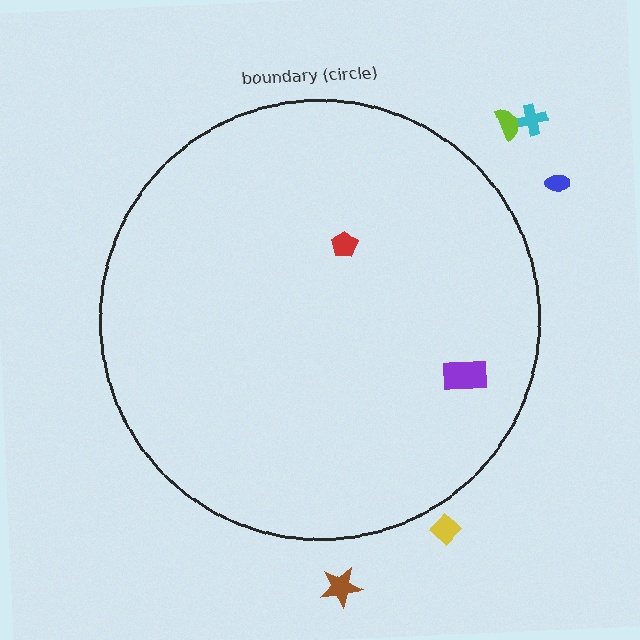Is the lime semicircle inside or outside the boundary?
Outside.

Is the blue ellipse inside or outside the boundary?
Outside.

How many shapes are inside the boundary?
2 inside, 5 outside.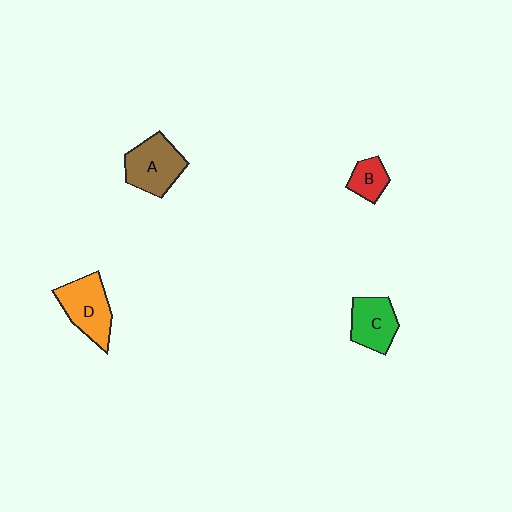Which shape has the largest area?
Shape A (brown).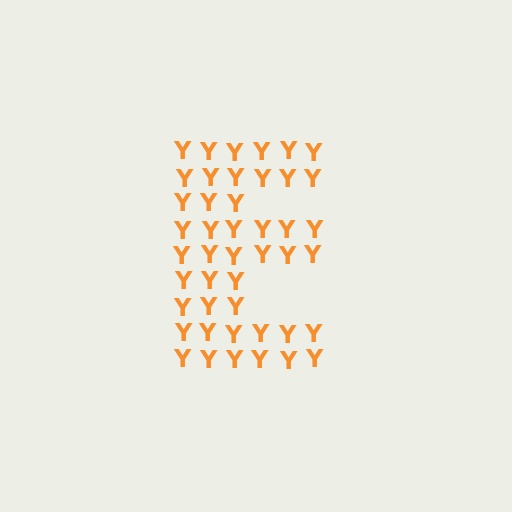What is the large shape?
The large shape is the letter E.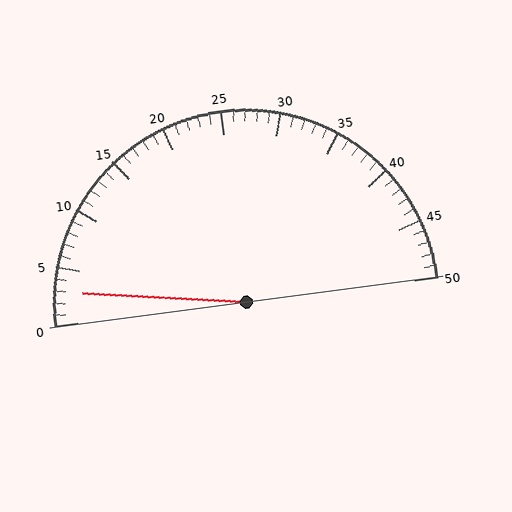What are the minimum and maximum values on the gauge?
The gauge ranges from 0 to 50.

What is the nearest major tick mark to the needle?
The nearest major tick mark is 5.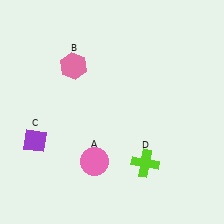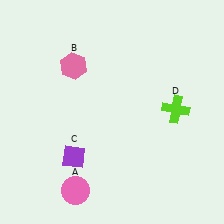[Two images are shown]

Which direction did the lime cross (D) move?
The lime cross (D) moved up.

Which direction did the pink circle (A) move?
The pink circle (A) moved down.